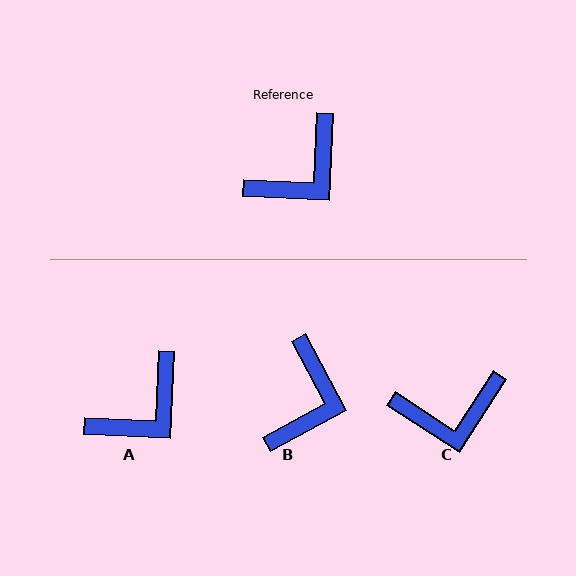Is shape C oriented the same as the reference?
No, it is off by about 30 degrees.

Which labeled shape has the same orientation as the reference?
A.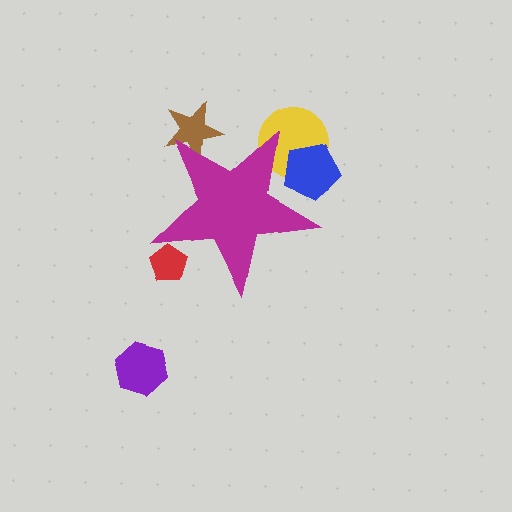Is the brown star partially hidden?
Yes, the brown star is partially hidden behind the magenta star.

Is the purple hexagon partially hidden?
No, the purple hexagon is fully visible.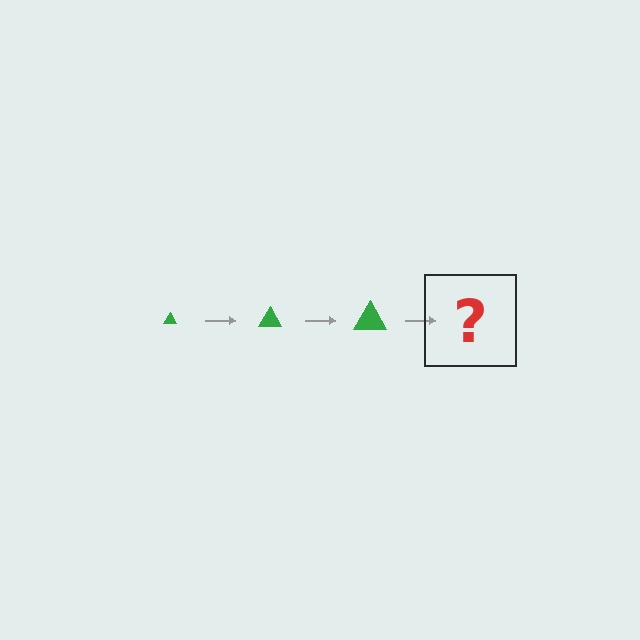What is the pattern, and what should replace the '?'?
The pattern is that the triangle gets progressively larger each step. The '?' should be a green triangle, larger than the previous one.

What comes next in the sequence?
The next element should be a green triangle, larger than the previous one.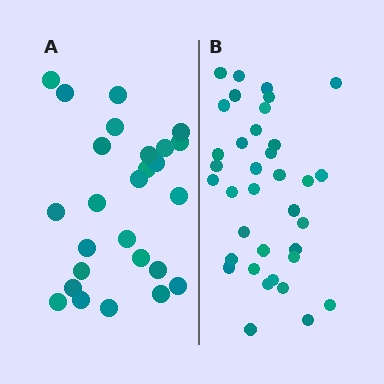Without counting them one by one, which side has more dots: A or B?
Region B (the right region) has more dots.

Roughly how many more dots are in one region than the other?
Region B has roughly 10 or so more dots than region A.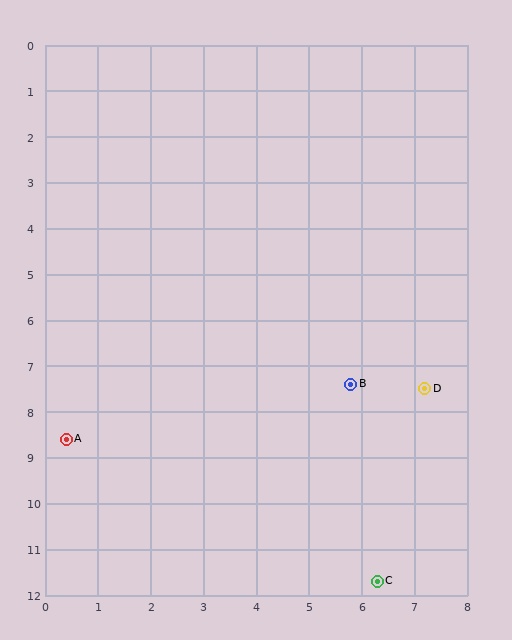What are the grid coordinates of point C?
Point C is at approximately (6.3, 11.7).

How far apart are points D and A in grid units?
Points D and A are about 6.9 grid units apart.